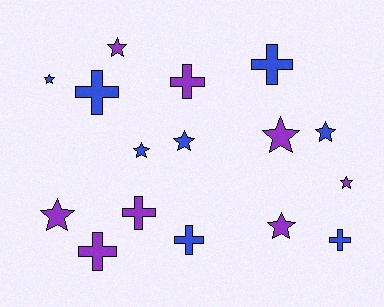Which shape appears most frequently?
Star, with 9 objects.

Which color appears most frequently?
Purple, with 8 objects.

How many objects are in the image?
There are 16 objects.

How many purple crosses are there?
There are 3 purple crosses.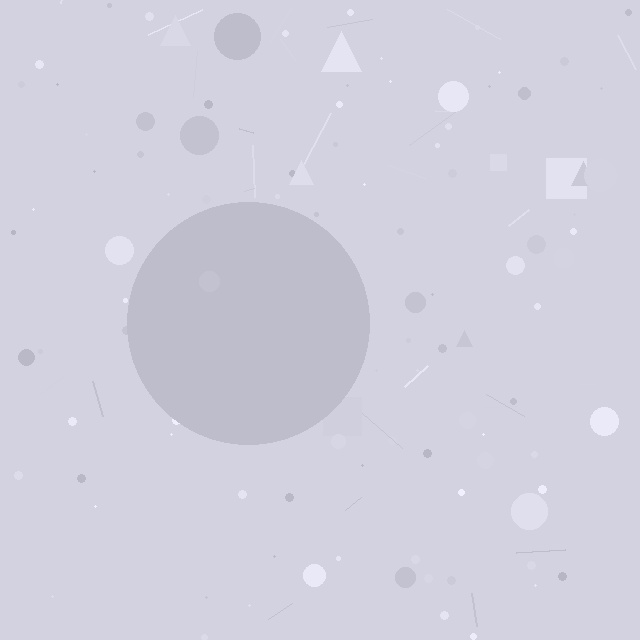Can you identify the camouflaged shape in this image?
The camouflaged shape is a circle.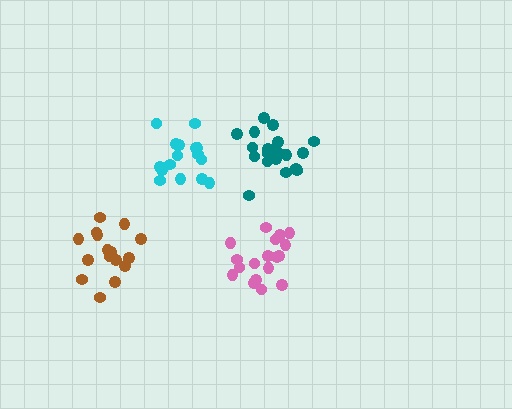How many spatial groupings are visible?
There are 4 spatial groupings.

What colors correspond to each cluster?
The clusters are colored: cyan, pink, brown, teal.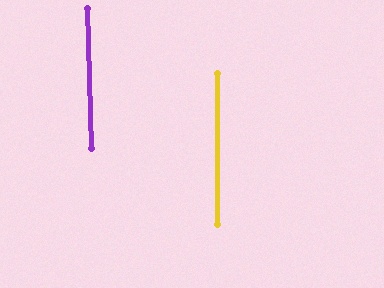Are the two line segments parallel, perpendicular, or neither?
Parallel — their directions differ by only 1.6°.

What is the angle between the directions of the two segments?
Approximately 2 degrees.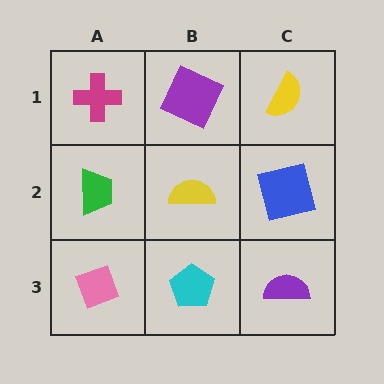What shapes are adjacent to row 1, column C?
A blue square (row 2, column C), a purple square (row 1, column B).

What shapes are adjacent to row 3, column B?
A yellow semicircle (row 2, column B), a pink diamond (row 3, column A), a purple semicircle (row 3, column C).